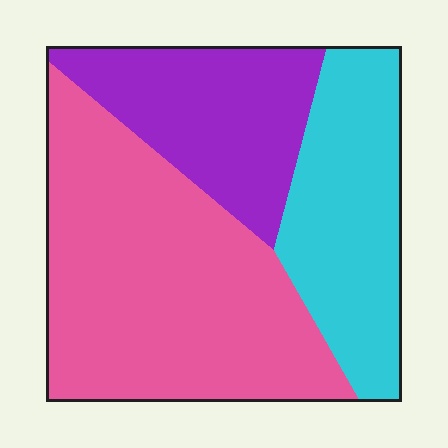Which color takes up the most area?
Pink, at roughly 50%.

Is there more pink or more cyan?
Pink.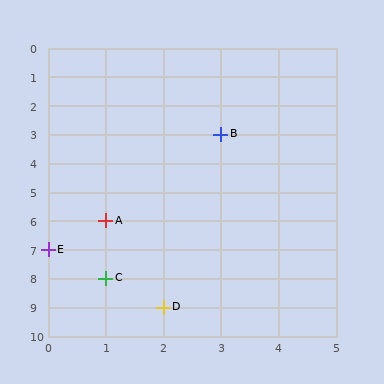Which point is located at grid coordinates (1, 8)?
Point C is at (1, 8).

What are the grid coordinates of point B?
Point B is at grid coordinates (3, 3).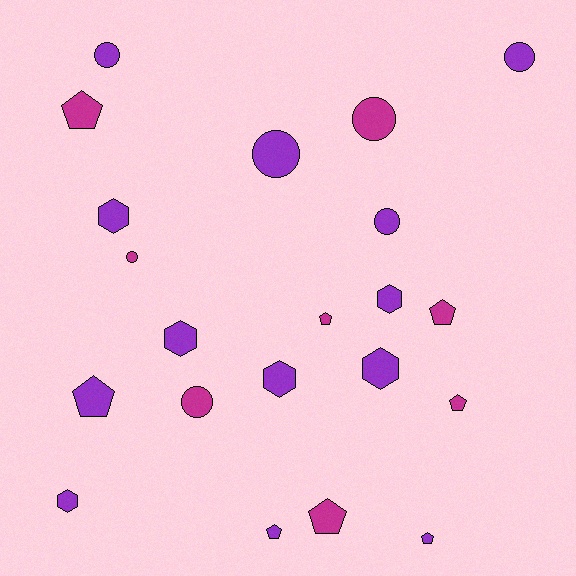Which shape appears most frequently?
Pentagon, with 8 objects.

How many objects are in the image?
There are 21 objects.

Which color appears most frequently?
Purple, with 13 objects.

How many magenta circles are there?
There are 3 magenta circles.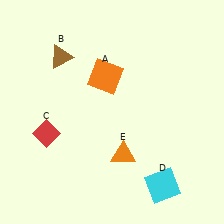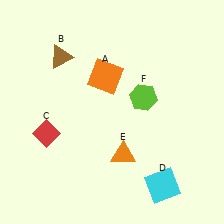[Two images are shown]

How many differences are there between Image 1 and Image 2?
There is 1 difference between the two images.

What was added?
A lime hexagon (F) was added in Image 2.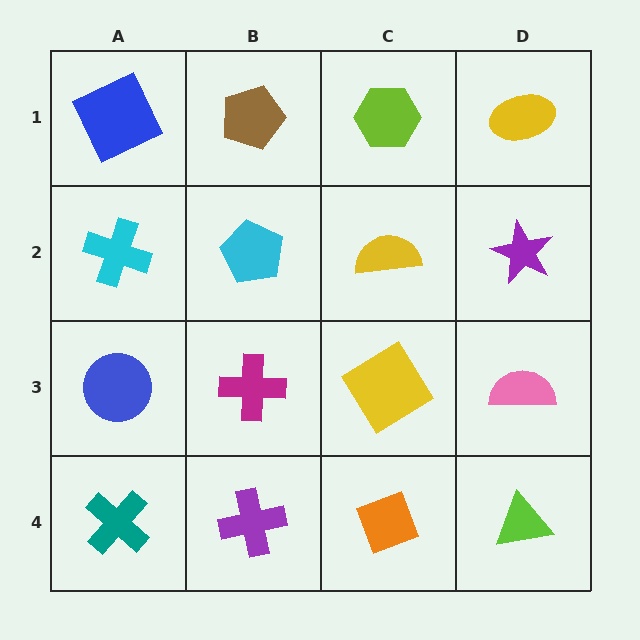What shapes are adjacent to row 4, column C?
A yellow diamond (row 3, column C), a purple cross (row 4, column B), a lime triangle (row 4, column D).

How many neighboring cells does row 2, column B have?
4.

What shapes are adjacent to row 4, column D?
A pink semicircle (row 3, column D), an orange diamond (row 4, column C).